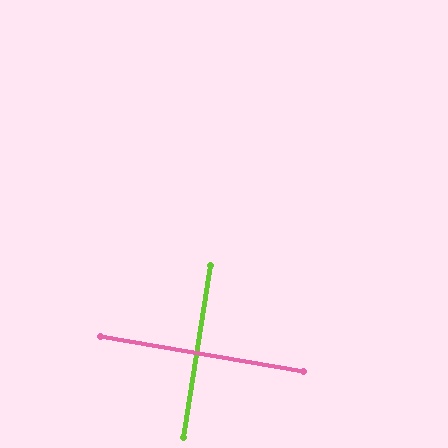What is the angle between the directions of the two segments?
Approximately 89 degrees.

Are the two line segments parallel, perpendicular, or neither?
Perpendicular — they meet at approximately 89°.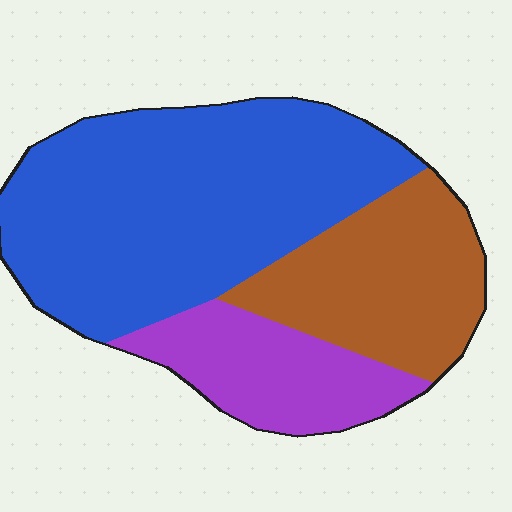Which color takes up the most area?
Blue, at roughly 55%.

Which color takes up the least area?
Purple, at roughly 20%.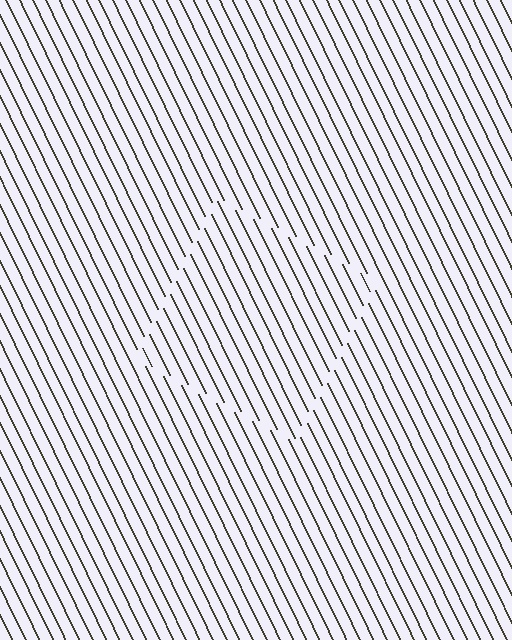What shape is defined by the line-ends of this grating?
An illusory square. The interior of the shape contains the same grating, shifted by half a period — the contour is defined by the phase discontinuity where line-ends from the inner and outer gratings abut.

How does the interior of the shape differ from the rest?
The interior of the shape contains the same grating, shifted by half a period — the contour is defined by the phase discontinuity where line-ends from the inner and outer gratings abut.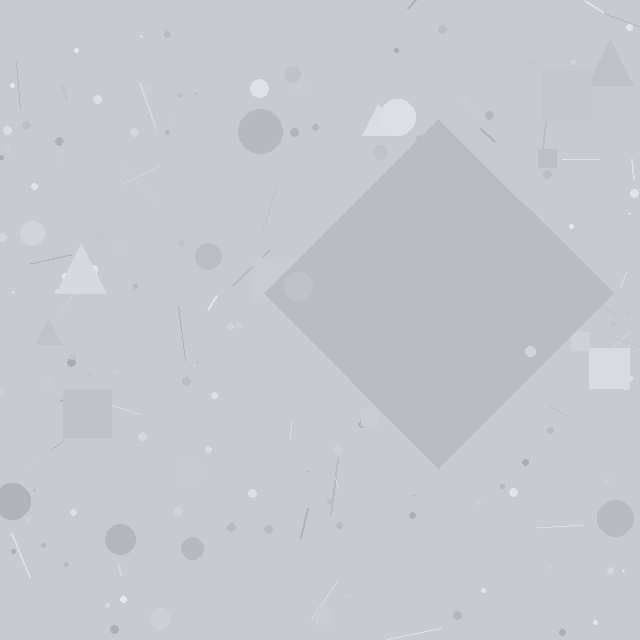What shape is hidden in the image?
A diamond is hidden in the image.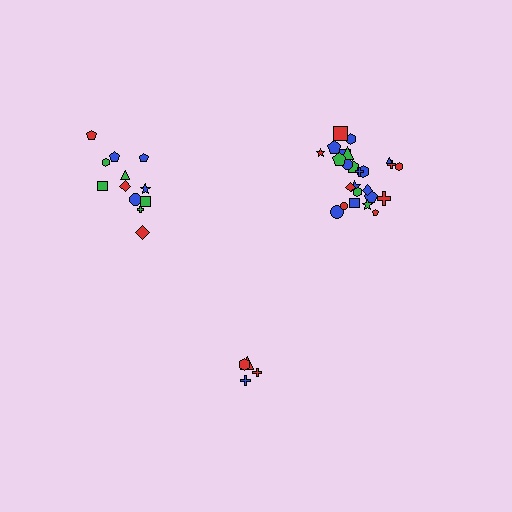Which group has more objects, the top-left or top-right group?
The top-right group.